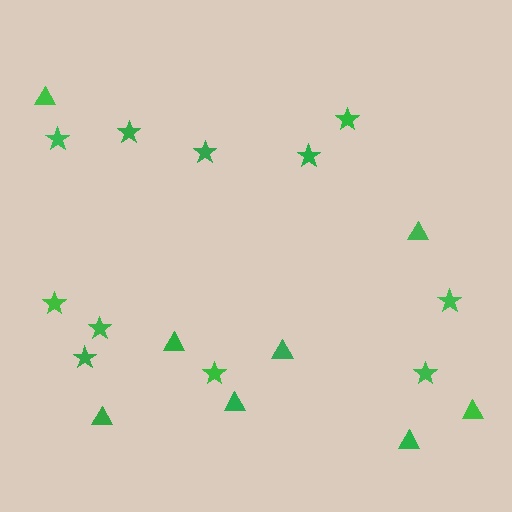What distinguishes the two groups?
There are 2 groups: one group of stars (11) and one group of triangles (8).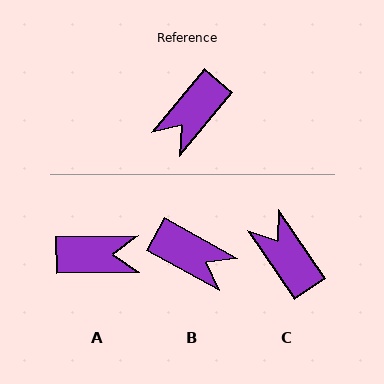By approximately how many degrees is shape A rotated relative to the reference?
Approximately 131 degrees counter-clockwise.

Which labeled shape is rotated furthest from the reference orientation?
A, about 131 degrees away.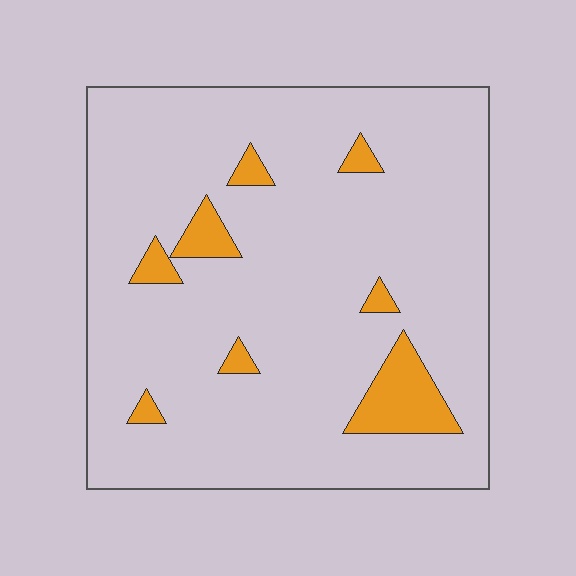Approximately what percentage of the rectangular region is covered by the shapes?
Approximately 10%.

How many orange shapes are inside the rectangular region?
8.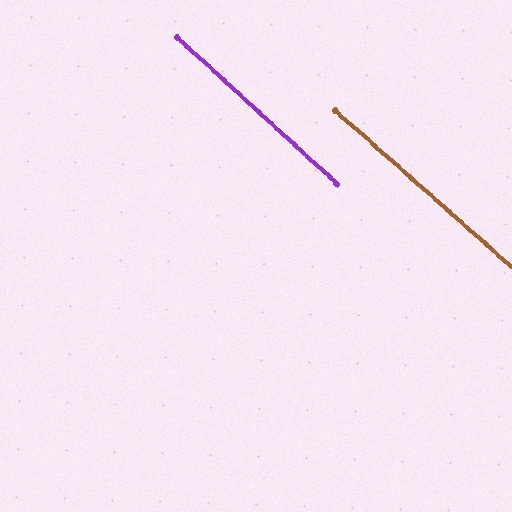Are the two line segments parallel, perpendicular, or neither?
Parallel — their directions differ by only 0.8°.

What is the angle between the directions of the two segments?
Approximately 1 degree.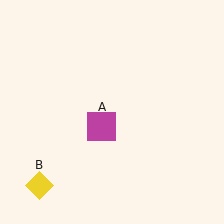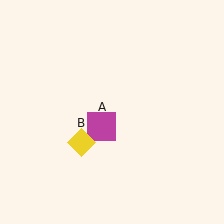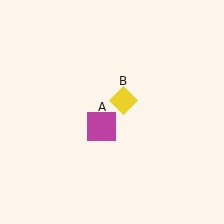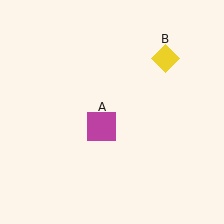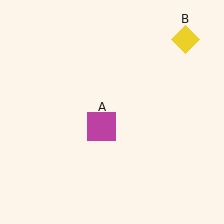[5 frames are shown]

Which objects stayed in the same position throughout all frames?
Magenta square (object A) remained stationary.